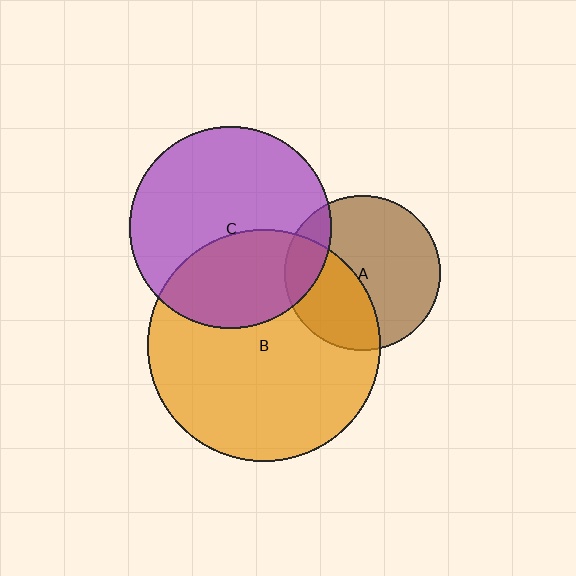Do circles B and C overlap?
Yes.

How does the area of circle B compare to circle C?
Approximately 1.3 times.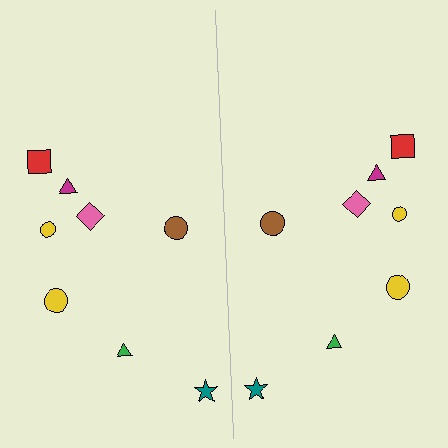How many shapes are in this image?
There are 16 shapes in this image.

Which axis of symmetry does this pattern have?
The pattern has a vertical axis of symmetry running through the center of the image.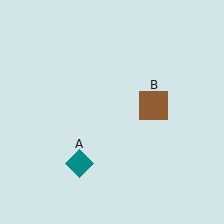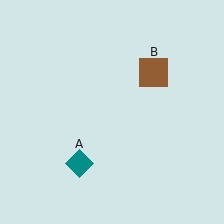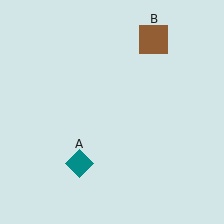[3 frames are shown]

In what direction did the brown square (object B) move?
The brown square (object B) moved up.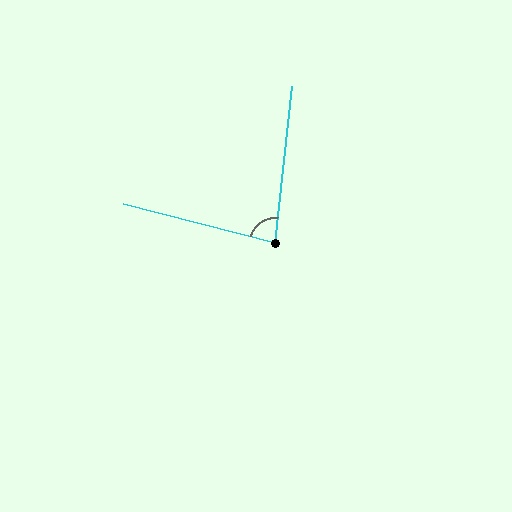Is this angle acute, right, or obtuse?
It is acute.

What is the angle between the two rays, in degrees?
Approximately 82 degrees.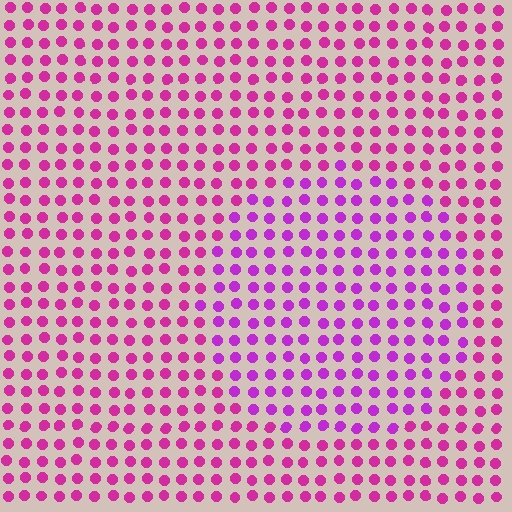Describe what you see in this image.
The image is filled with small magenta elements in a uniform arrangement. A circle-shaped region is visible where the elements are tinted to a slightly different hue, forming a subtle color boundary.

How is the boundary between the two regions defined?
The boundary is defined purely by a slight shift in hue (about 26 degrees). Spacing, size, and orientation are identical on both sides.